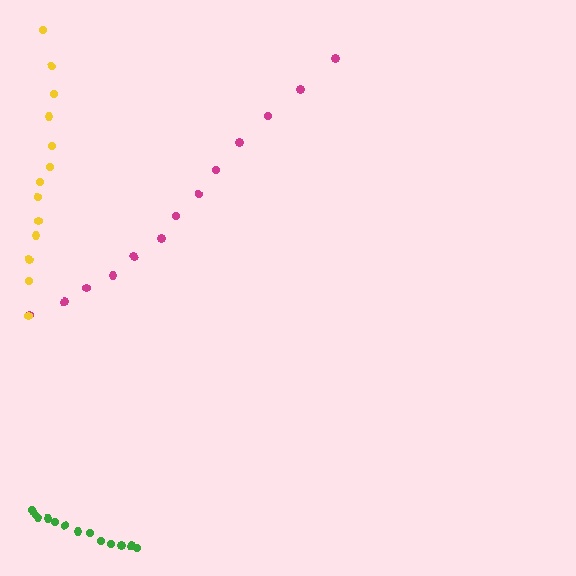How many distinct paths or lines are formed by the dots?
There are 3 distinct paths.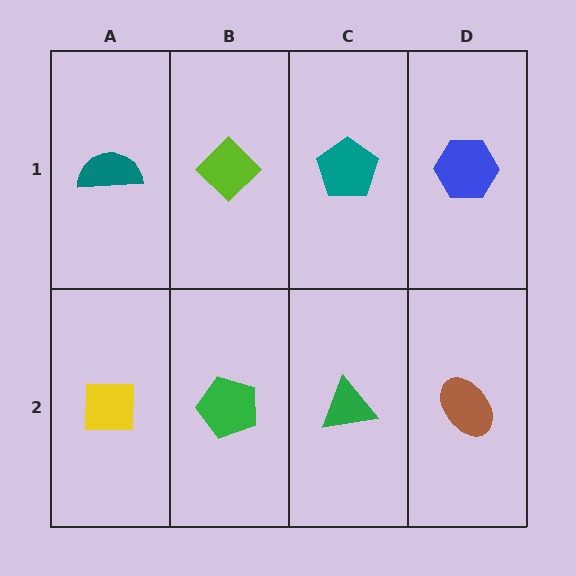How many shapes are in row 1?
4 shapes.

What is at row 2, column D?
A brown ellipse.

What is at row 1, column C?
A teal pentagon.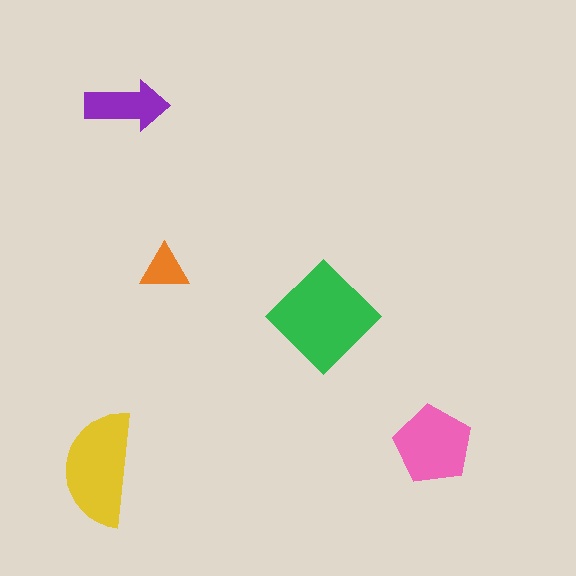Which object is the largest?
The green diamond.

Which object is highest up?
The purple arrow is topmost.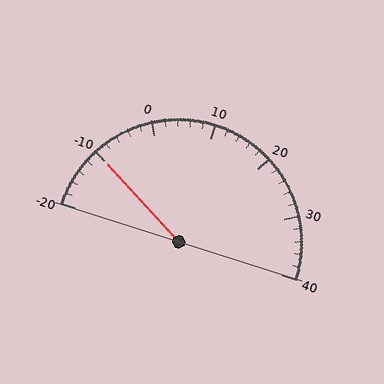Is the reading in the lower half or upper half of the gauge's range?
The reading is in the lower half of the range (-20 to 40).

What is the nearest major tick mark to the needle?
The nearest major tick mark is -10.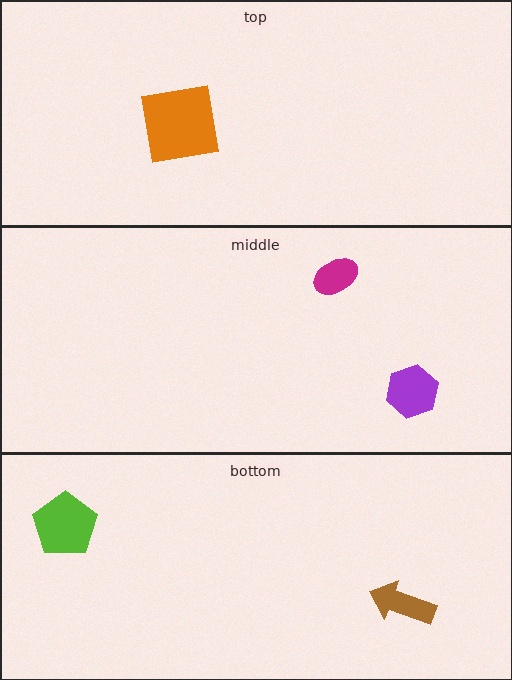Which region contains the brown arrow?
The bottom region.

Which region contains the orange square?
The top region.